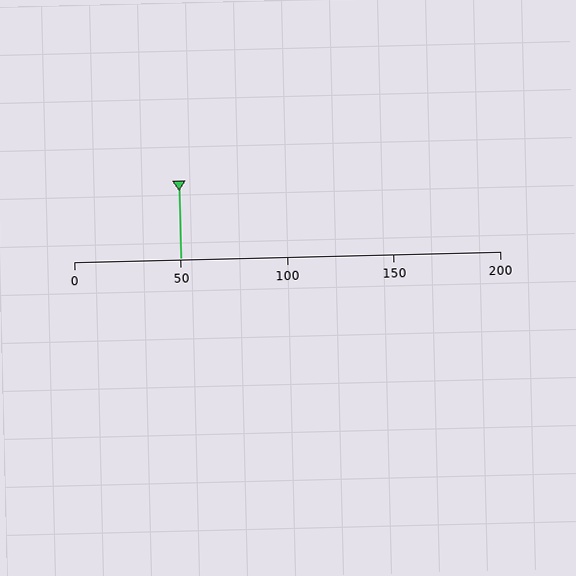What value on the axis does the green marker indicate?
The marker indicates approximately 50.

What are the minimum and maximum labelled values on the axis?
The axis runs from 0 to 200.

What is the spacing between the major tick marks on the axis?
The major ticks are spaced 50 apart.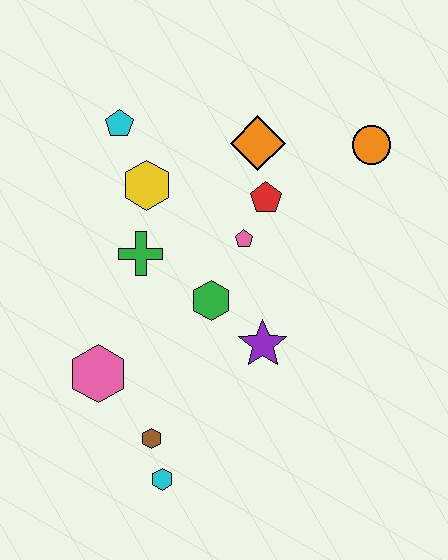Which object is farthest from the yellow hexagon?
The cyan hexagon is farthest from the yellow hexagon.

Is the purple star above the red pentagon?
No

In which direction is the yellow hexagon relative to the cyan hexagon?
The yellow hexagon is above the cyan hexagon.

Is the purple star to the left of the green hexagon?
No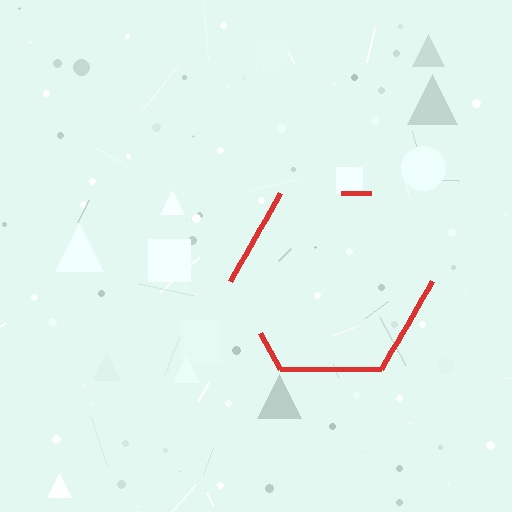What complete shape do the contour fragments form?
The contour fragments form a hexagon.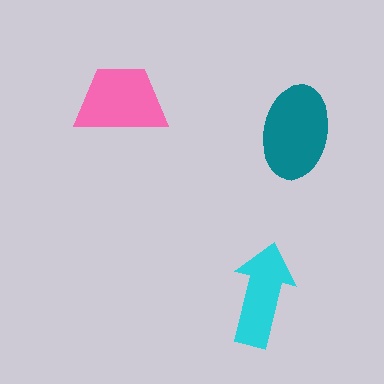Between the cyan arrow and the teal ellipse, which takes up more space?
The teal ellipse.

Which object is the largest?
The teal ellipse.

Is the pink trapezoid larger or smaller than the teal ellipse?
Smaller.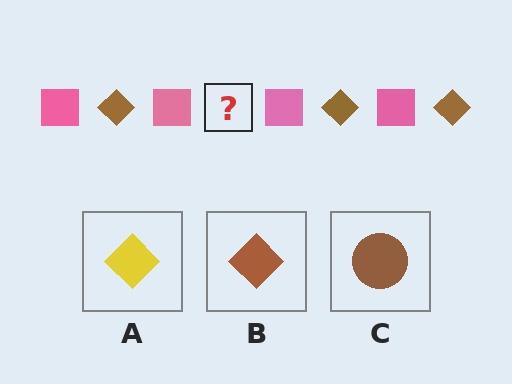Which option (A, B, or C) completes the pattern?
B.